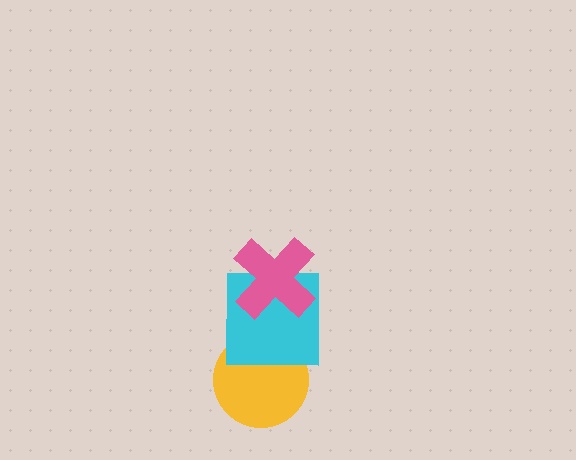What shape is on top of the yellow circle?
The cyan square is on top of the yellow circle.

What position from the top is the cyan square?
The cyan square is 2nd from the top.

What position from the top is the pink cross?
The pink cross is 1st from the top.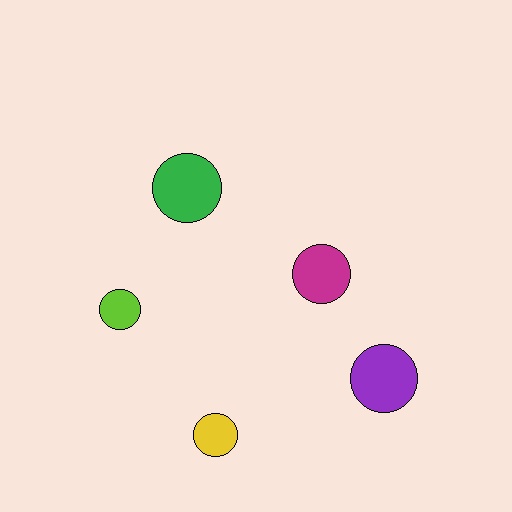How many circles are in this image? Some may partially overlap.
There are 5 circles.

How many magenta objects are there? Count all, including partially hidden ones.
There is 1 magenta object.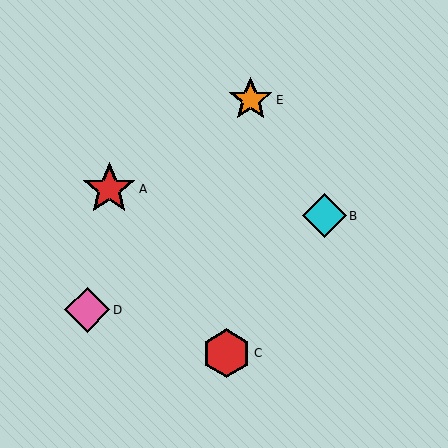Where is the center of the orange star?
The center of the orange star is at (251, 100).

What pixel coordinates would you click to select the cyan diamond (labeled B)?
Click at (324, 216) to select the cyan diamond B.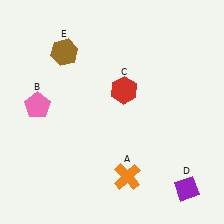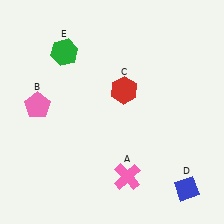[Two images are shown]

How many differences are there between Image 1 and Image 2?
There are 3 differences between the two images.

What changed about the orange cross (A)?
In Image 1, A is orange. In Image 2, it changed to pink.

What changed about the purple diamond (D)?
In Image 1, D is purple. In Image 2, it changed to blue.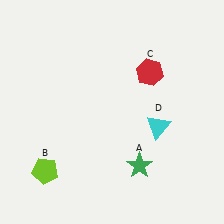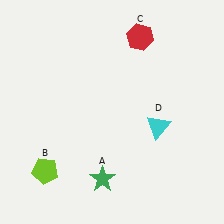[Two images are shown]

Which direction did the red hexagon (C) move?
The red hexagon (C) moved up.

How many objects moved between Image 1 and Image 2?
2 objects moved between the two images.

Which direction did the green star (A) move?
The green star (A) moved left.